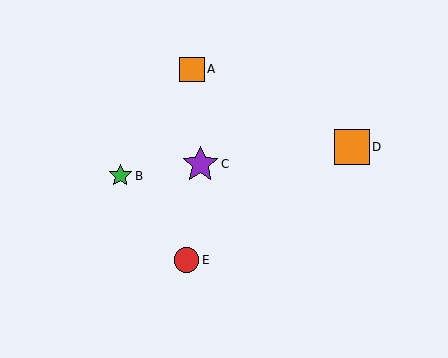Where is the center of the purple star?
The center of the purple star is at (200, 164).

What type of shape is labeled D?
Shape D is an orange square.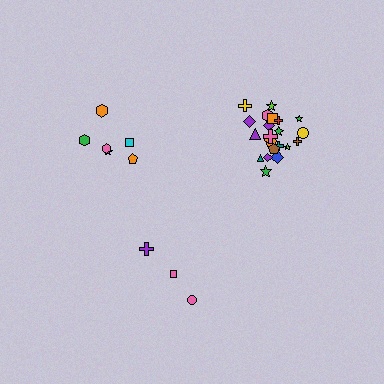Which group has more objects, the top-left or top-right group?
The top-right group.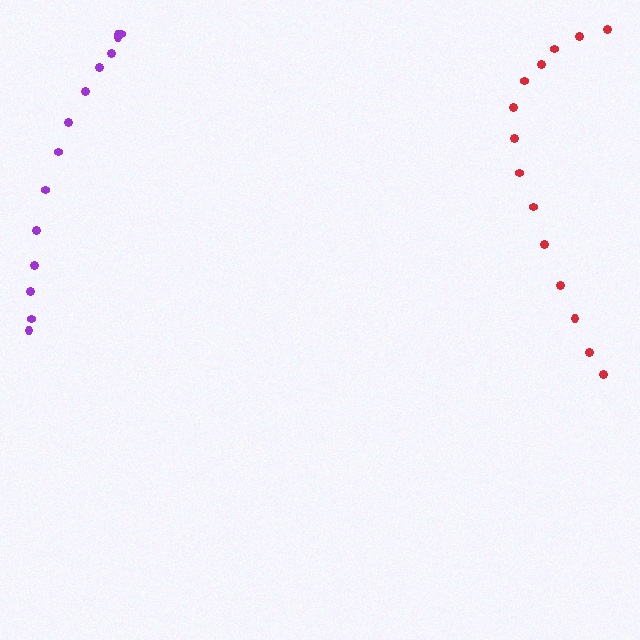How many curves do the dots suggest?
There are 2 distinct paths.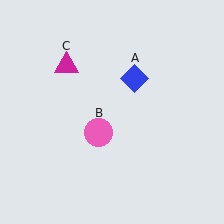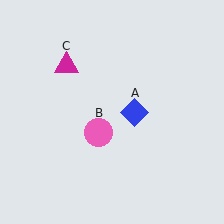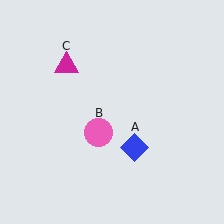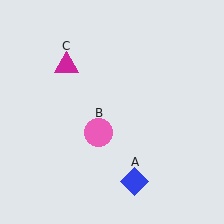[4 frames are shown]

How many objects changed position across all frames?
1 object changed position: blue diamond (object A).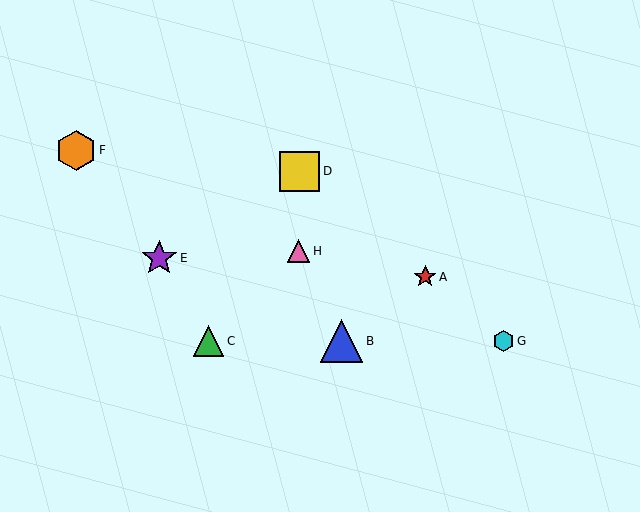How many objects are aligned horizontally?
3 objects (B, C, G) are aligned horizontally.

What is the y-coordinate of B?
Object B is at y≈341.